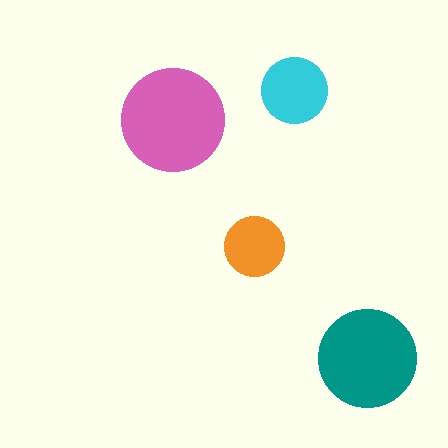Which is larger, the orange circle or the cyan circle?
The cyan one.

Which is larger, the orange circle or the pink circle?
The pink one.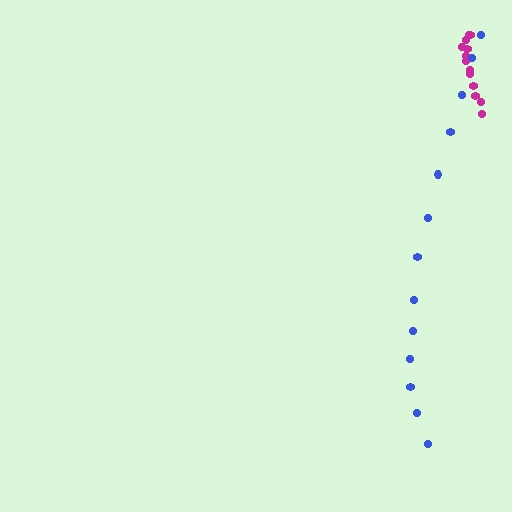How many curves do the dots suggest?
There are 2 distinct paths.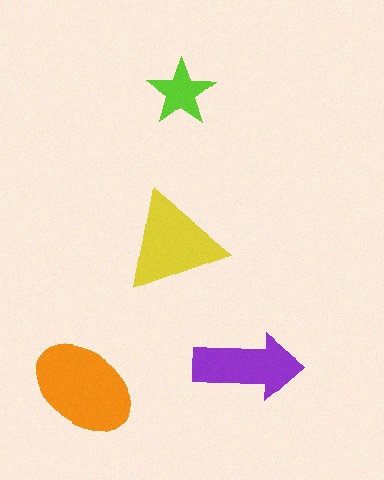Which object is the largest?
The orange ellipse.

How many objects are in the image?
There are 4 objects in the image.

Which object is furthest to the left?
The orange ellipse is leftmost.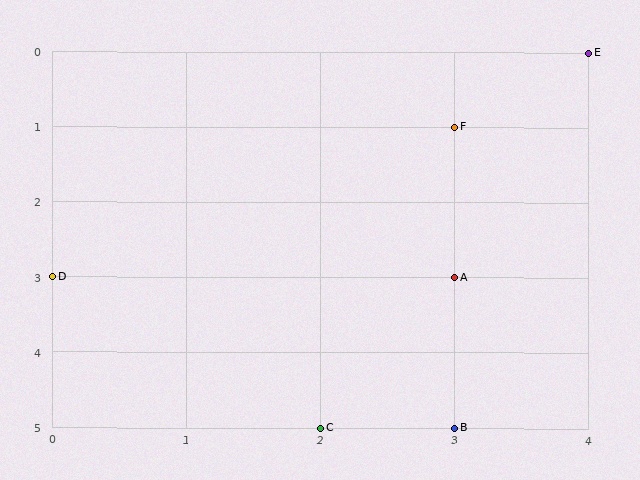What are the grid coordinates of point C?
Point C is at grid coordinates (2, 5).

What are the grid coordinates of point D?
Point D is at grid coordinates (0, 3).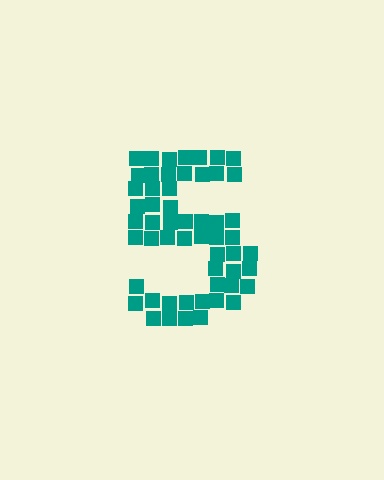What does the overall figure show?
The overall figure shows the digit 5.